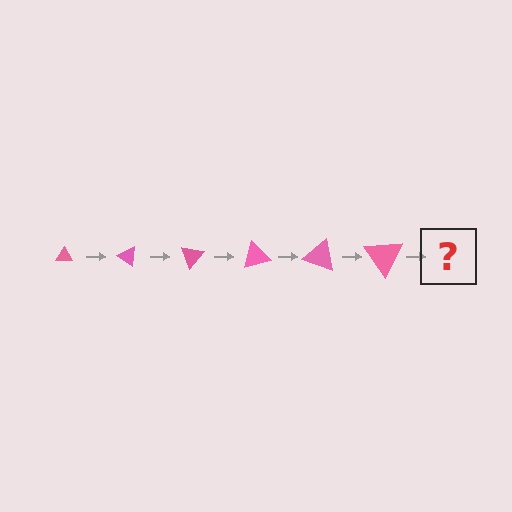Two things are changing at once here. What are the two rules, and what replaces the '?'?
The two rules are that the triangle grows larger each step and it rotates 35 degrees each step. The '?' should be a triangle, larger than the previous one and rotated 210 degrees from the start.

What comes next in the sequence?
The next element should be a triangle, larger than the previous one and rotated 210 degrees from the start.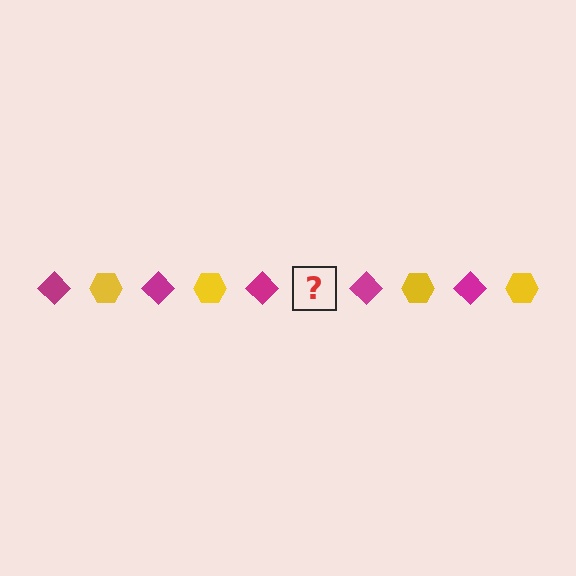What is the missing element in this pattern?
The missing element is a yellow hexagon.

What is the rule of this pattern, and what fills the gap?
The rule is that the pattern alternates between magenta diamond and yellow hexagon. The gap should be filled with a yellow hexagon.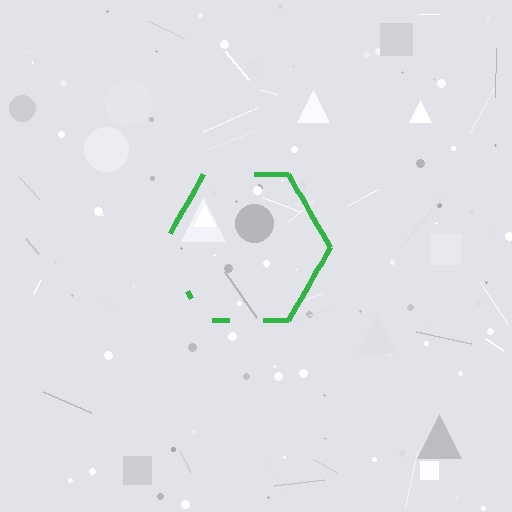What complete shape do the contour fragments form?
The contour fragments form a hexagon.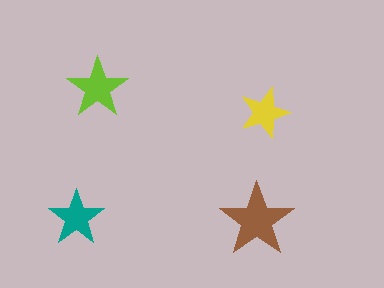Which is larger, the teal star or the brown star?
The brown one.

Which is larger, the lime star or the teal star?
The lime one.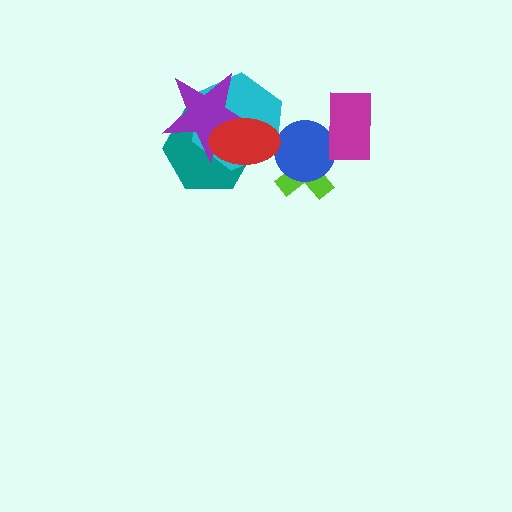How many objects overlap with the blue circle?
2 objects overlap with the blue circle.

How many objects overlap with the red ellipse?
3 objects overlap with the red ellipse.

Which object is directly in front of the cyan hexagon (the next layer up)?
The purple star is directly in front of the cyan hexagon.